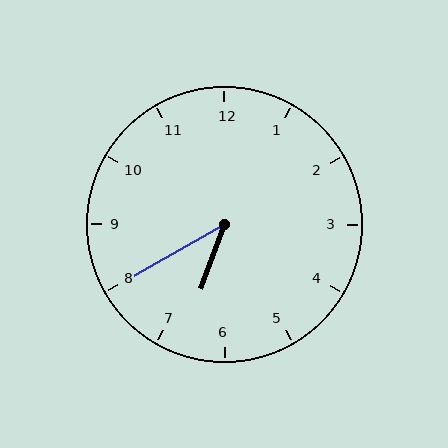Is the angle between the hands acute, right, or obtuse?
It is acute.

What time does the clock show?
6:40.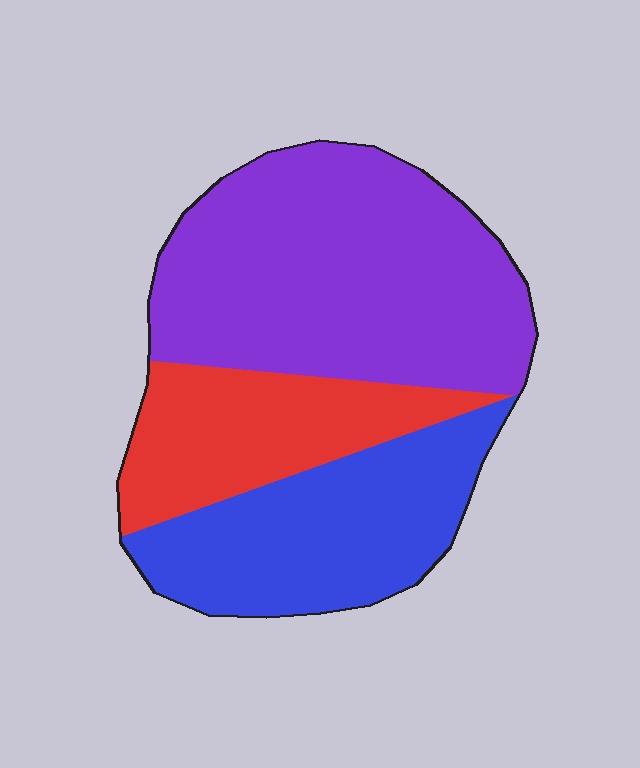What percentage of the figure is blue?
Blue covers around 30% of the figure.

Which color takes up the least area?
Red, at roughly 20%.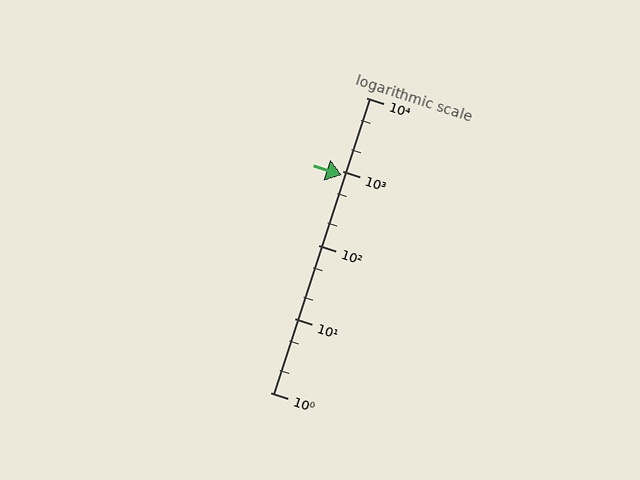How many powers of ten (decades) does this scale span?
The scale spans 4 decades, from 1 to 10000.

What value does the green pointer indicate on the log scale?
The pointer indicates approximately 900.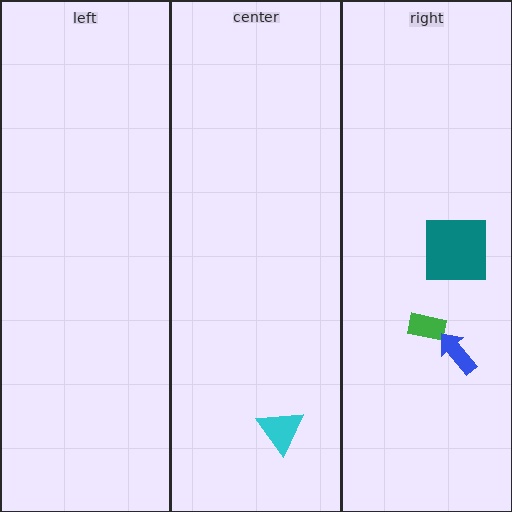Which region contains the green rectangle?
The right region.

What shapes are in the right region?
The green rectangle, the blue arrow, the teal square.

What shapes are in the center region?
The cyan triangle.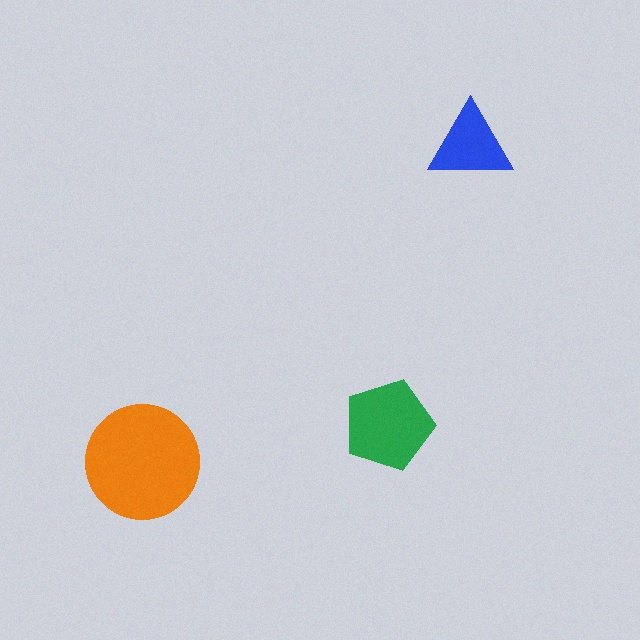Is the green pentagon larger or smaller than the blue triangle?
Larger.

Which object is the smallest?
The blue triangle.